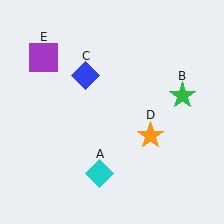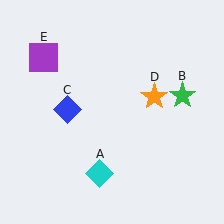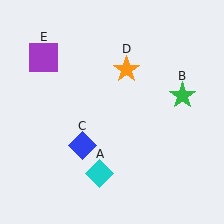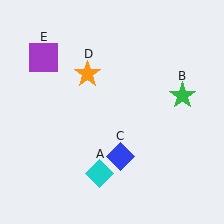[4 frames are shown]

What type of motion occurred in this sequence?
The blue diamond (object C), orange star (object D) rotated counterclockwise around the center of the scene.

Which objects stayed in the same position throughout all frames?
Cyan diamond (object A) and green star (object B) and purple square (object E) remained stationary.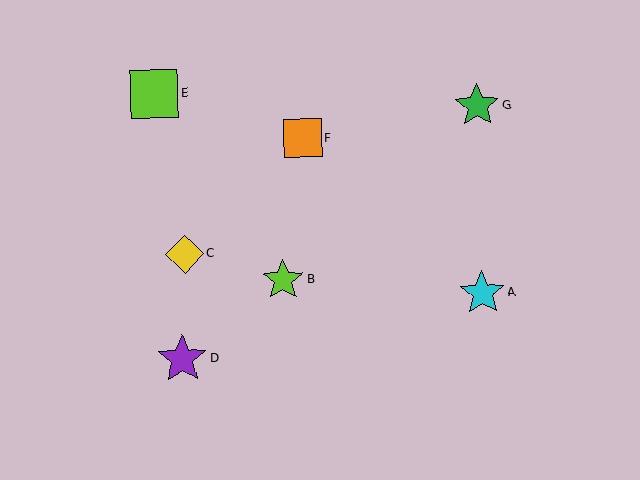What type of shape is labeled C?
Shape C is a yellow diamond.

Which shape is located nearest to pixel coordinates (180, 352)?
The purple star (labeled D) at (182, 359) is nearest to that location.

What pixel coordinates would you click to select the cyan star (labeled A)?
Click at (482, 293) to select the cyan star A.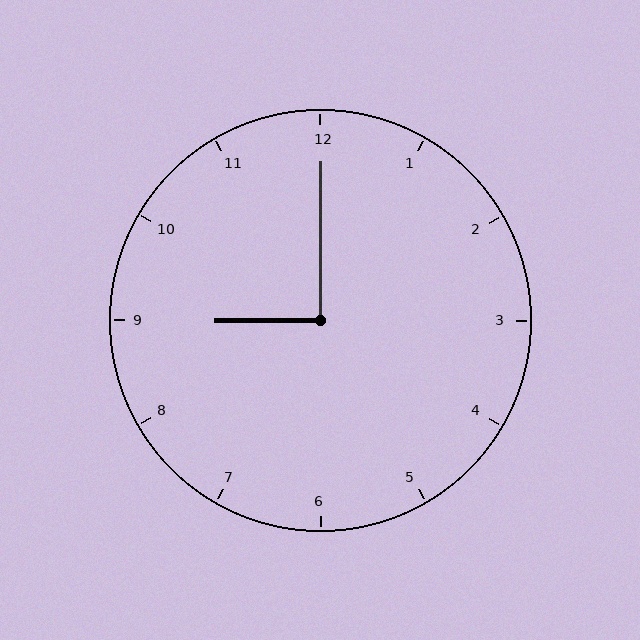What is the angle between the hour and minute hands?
Approximately 90 degrees.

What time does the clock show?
9:00.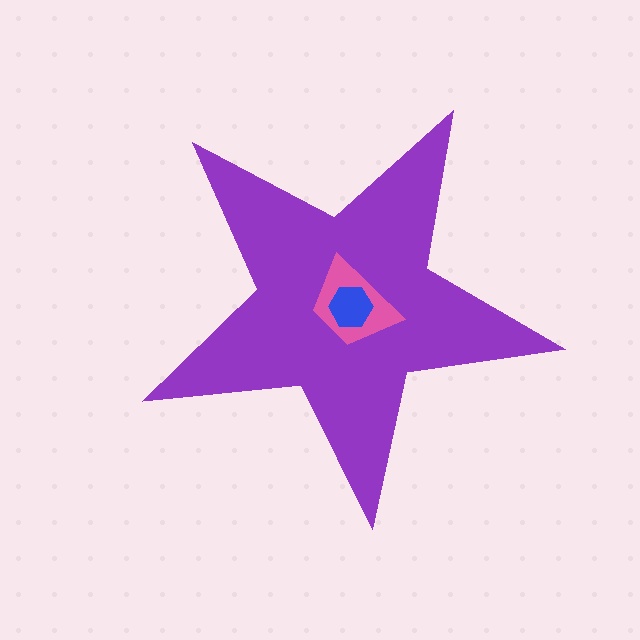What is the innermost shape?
The blue hexagon.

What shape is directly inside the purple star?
The pink trapezoid.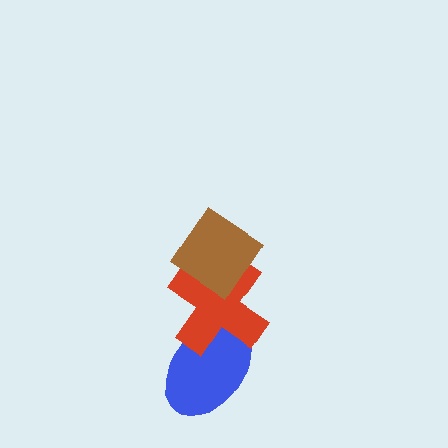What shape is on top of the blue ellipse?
The red cross is on top of the blue ellipse.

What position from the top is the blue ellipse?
The blue ellipse is 3rd from the top.